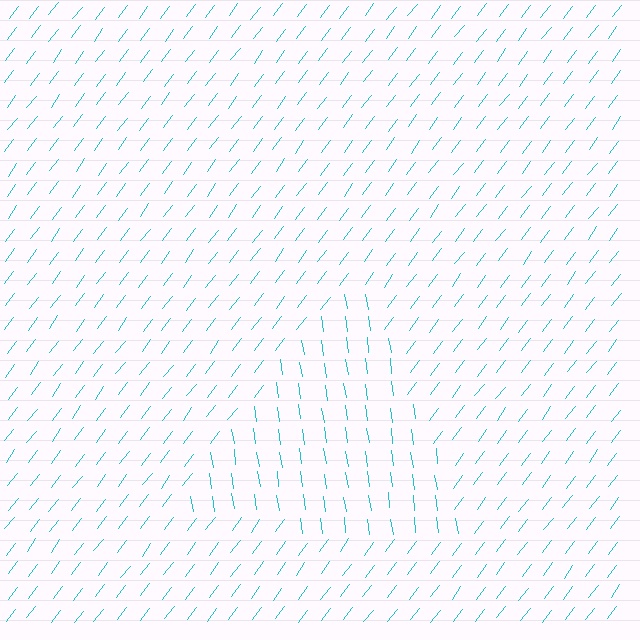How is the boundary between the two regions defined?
The boundary is defined purely by a change in line orientation (approximately 45 degrees difference). All lines are the same color and thickness.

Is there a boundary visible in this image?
Yes, there is a texture boundary formed by a change in line orientation.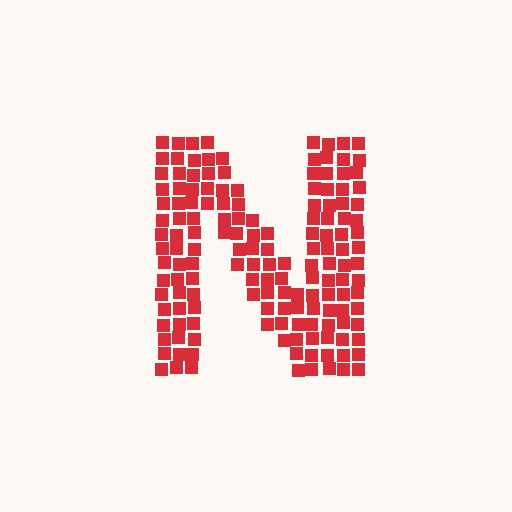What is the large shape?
The large shape is the letter N.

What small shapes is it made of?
It is made of small squares.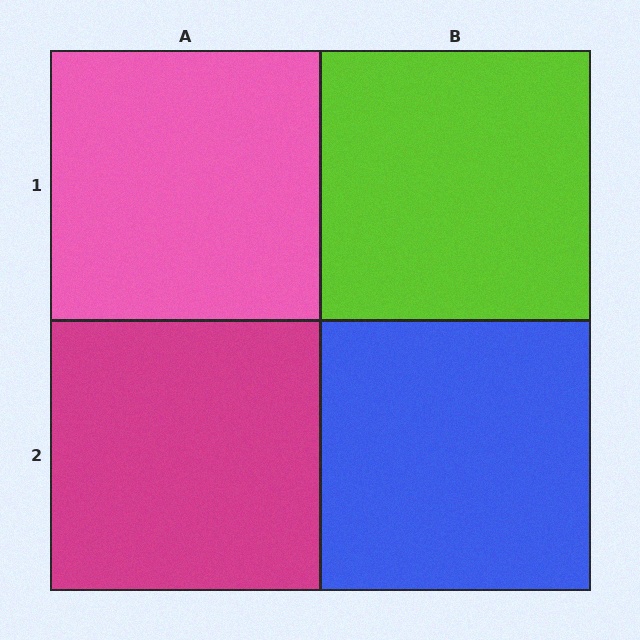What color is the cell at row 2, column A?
Magenta.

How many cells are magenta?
1 cell is magenta.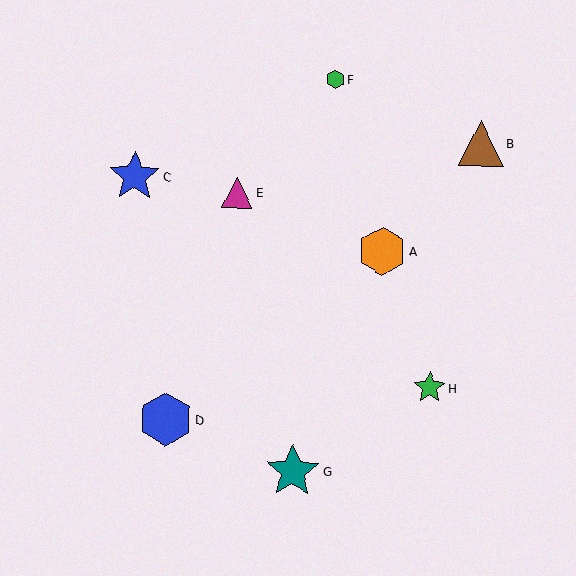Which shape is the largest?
The teal star (labeled G) is the largest.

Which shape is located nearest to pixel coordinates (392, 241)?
The orange hexagon (labeled A) at (382, 251) is nearest to that location.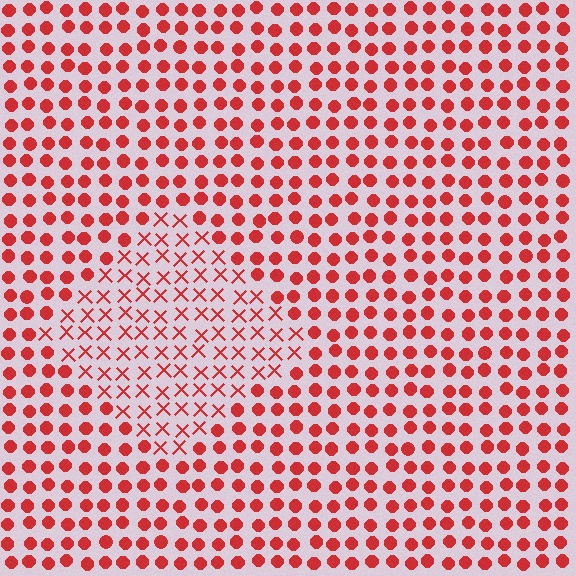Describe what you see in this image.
The image is filled with small red elements arranged in a uniform grid. A diamond-shaped region contains X marks, while the surrounding area contains circles. The boundary is defined purely by the change in element shape.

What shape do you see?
I see a diamond.